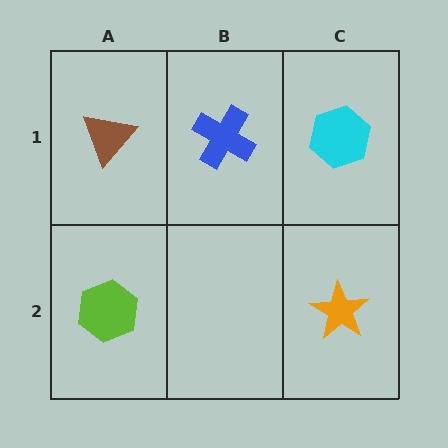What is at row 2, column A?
A lime hexagon.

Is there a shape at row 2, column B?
No, that cell is empty.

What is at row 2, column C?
An orange star.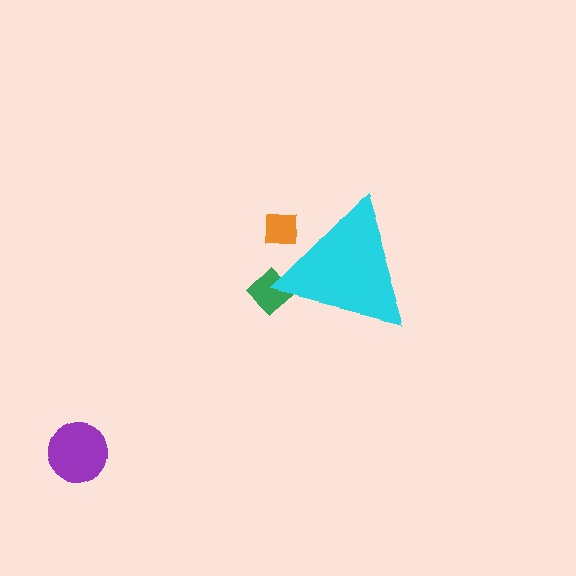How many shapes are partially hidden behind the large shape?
2 shapes are partially hidden.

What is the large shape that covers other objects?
A cyan triangle.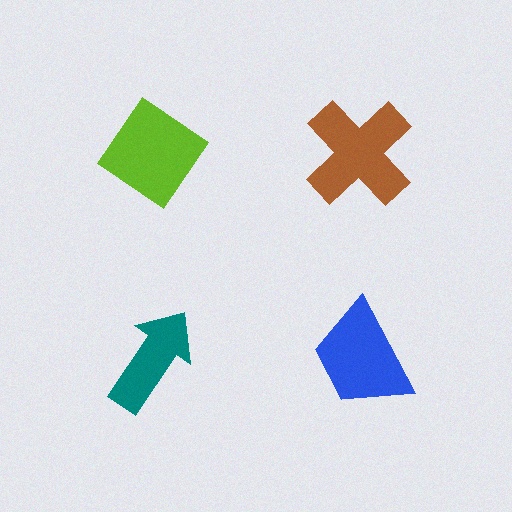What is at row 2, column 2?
A blue trapezoid.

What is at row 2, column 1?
A teal arrow.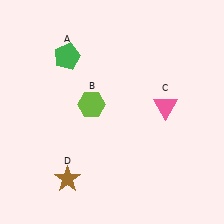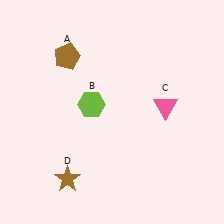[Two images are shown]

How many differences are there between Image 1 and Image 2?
There is 1 difference between the two images.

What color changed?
The pentagon (A) changed from green in Image 1 to brown in Image 2.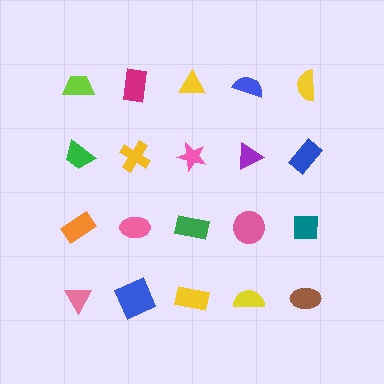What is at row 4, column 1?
A pink triangle.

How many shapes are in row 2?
5 shapes.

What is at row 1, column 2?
A magenta rectangle.